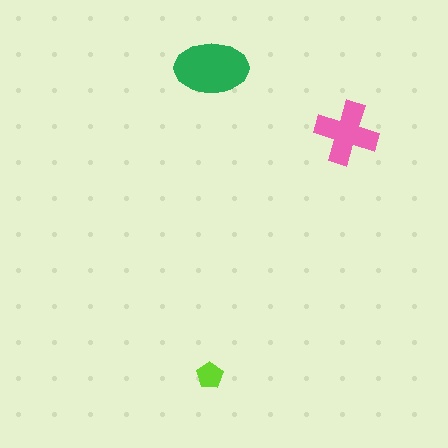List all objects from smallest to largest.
The lime pentagon, the pink cross, the green ellipse.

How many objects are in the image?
There are 3 objects in the image.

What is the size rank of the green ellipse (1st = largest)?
1st.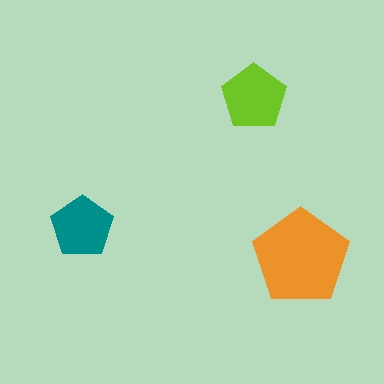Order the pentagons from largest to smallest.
the orange one, the lime one, the teal one.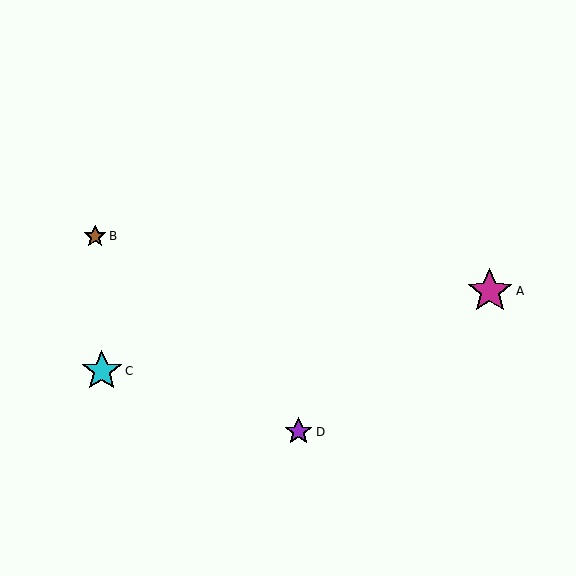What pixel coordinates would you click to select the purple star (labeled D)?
Click at (299, 432) to select the purple star D.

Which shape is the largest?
The magenta star (labeled A) is the largest.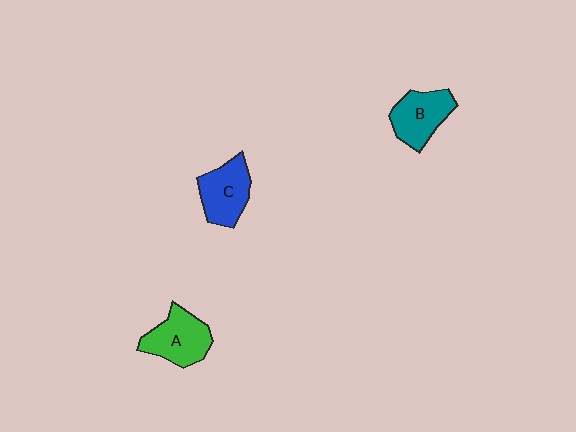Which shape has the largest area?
Shape A (green).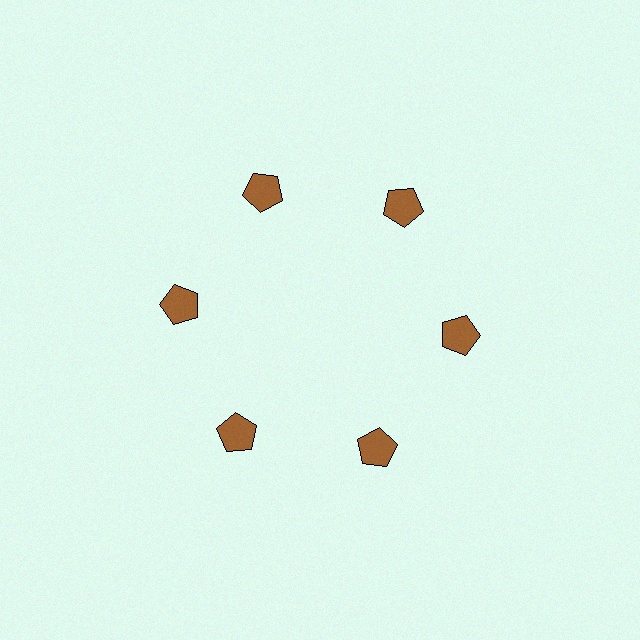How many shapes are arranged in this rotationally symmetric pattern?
There are 6 shapes, arranged in 6 groups of 1.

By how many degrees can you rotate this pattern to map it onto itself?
The pattern maps onto itself every 60 degrees of rotation.